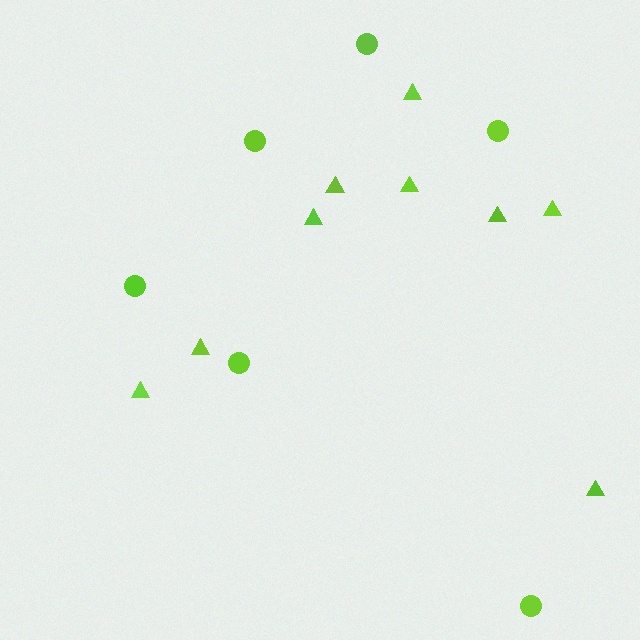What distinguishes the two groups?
There are 2 groups: one group of triangles (9) and one group of circles (6).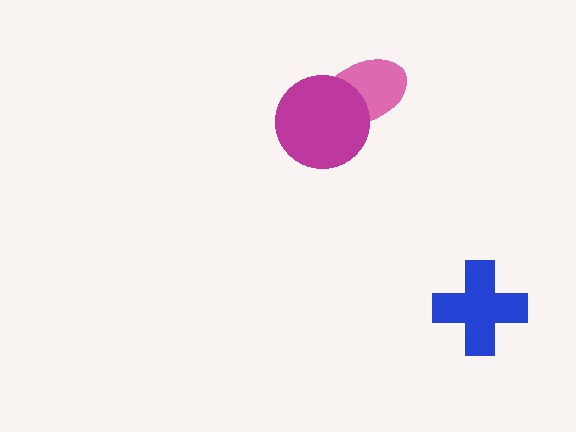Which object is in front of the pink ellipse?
The magenta circle is in front of the pink ellipse.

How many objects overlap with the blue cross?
0 objects overlap with the blue cross.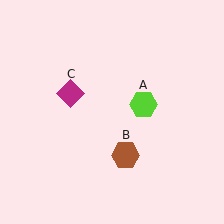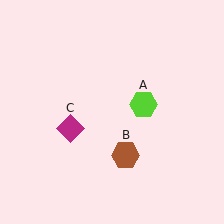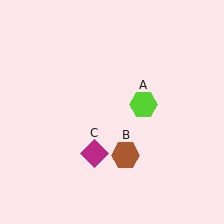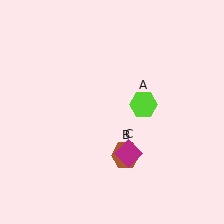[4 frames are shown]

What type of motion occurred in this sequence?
The magenta diamond (object C) rotated counterclockwise around the center of the scene.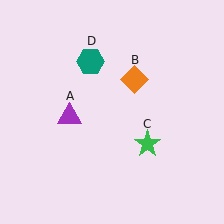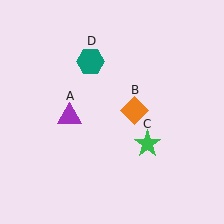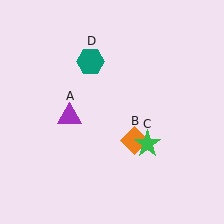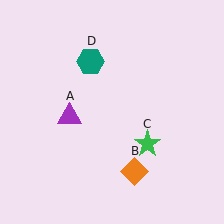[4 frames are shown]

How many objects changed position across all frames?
1 object changed position: orange diamond (object B).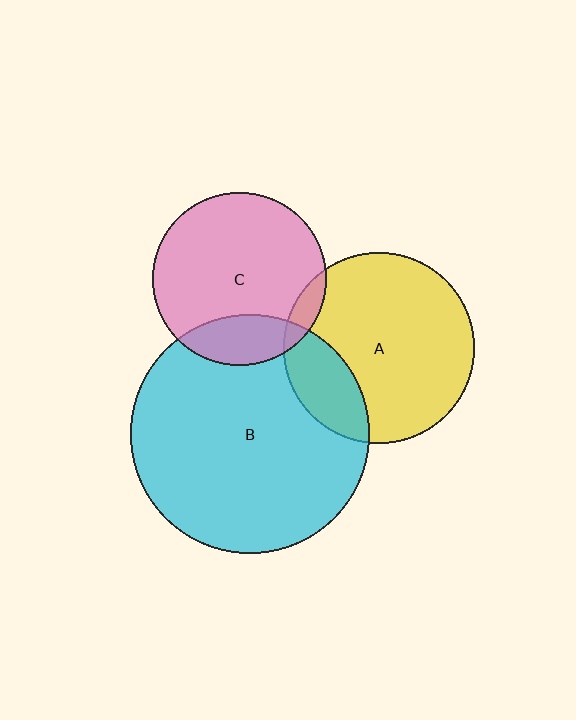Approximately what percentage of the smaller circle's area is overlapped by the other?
Approximately 20%.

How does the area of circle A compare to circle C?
Approximately 1.2 times.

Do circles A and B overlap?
Yes.